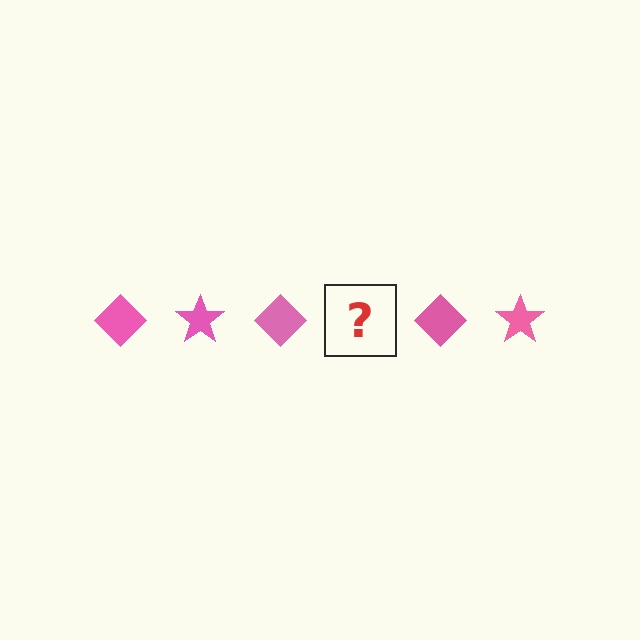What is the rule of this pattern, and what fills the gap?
The rule is that the pattern cycles through diamond, star shapes in pink. The gap should be filled with a pink star.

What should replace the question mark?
The question mark should be replaced with a pink star.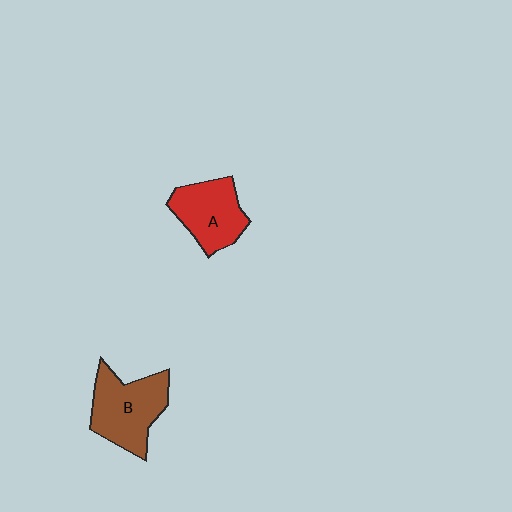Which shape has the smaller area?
Shape A (red).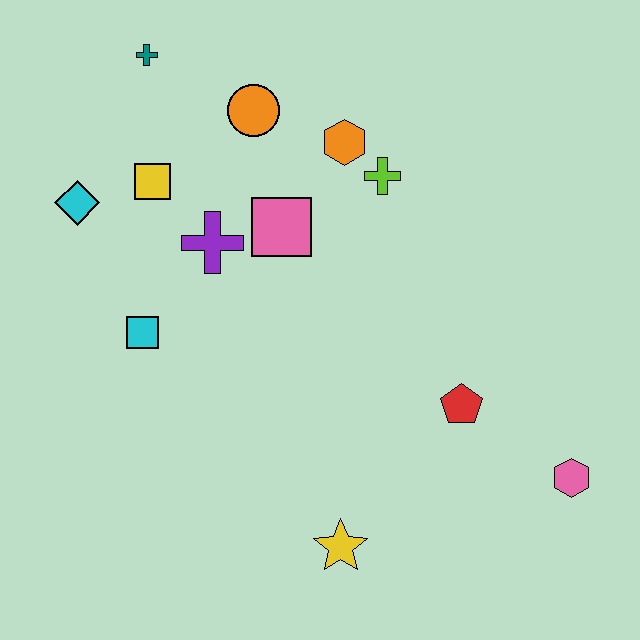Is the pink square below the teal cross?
Yes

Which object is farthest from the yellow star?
The teal cross is farthest from the yellow star.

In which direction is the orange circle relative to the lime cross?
The orange circle is to the left of the lime cross.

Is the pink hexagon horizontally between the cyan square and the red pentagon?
No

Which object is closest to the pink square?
The purple cross is closest to the pink square.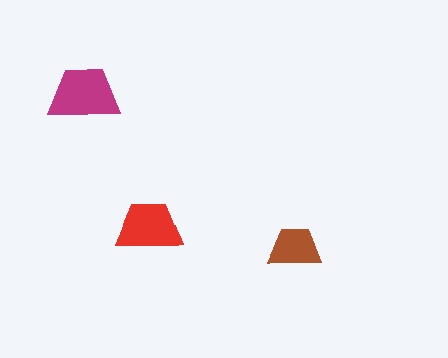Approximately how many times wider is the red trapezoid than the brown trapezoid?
About 1.5 times wider.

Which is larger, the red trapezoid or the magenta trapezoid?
The magenta one.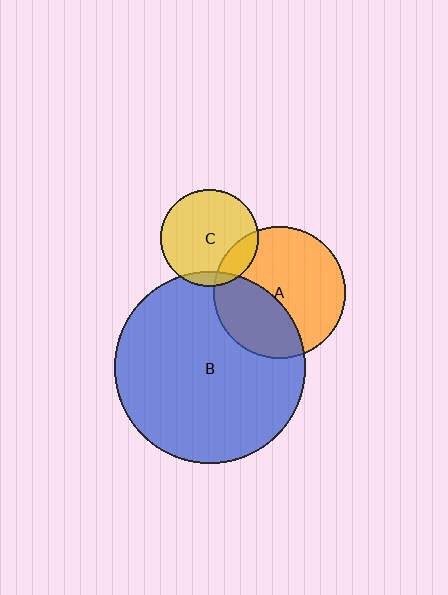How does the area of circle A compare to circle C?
Approximately 1.8 times.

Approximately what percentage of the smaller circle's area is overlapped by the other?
Approximately 10%.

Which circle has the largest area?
Circle B (blue).